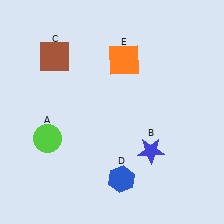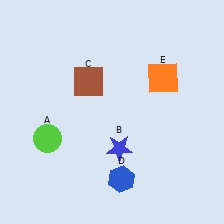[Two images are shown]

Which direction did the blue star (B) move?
The blue star (B) moved left.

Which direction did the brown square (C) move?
The brown square (C) moved right.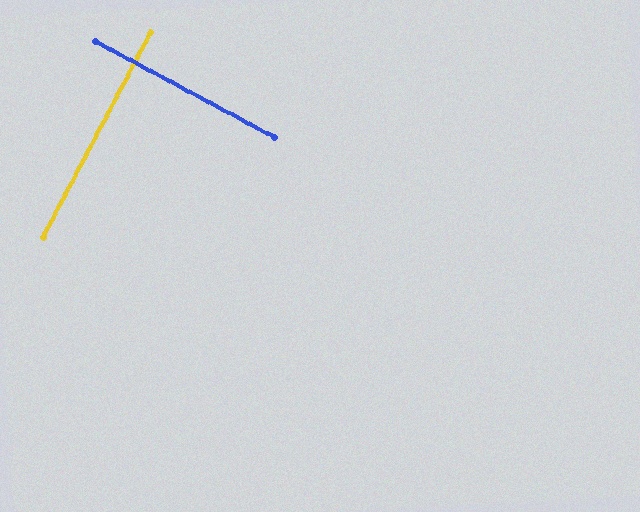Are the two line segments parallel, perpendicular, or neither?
Perpendicular — they meet at approximately 90°.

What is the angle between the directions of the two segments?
Approximately 90 degrees.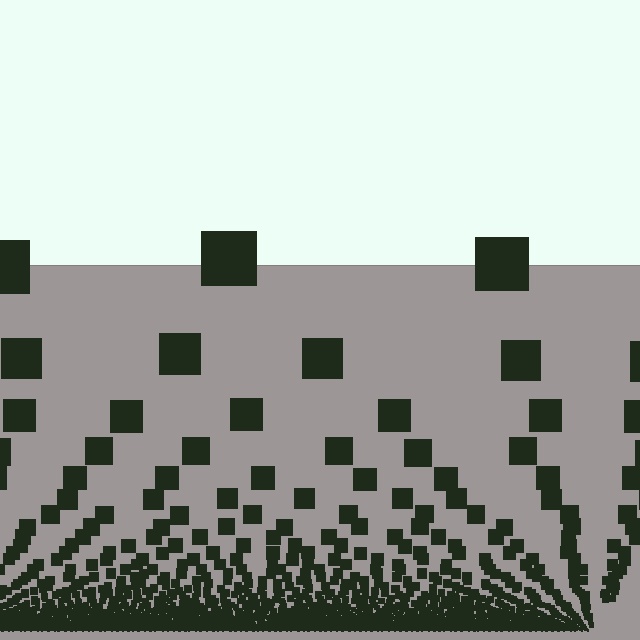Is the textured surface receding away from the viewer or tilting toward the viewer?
The surface appears to tilt toward the viewer. Texture elements get larger and sparser toward the top.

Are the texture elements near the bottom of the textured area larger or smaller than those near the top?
Smaller. The gradient is inverted — elements near the bottom are smaller and denser.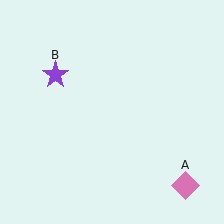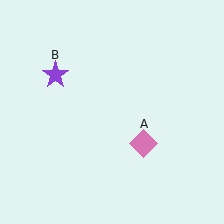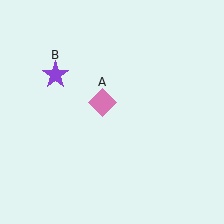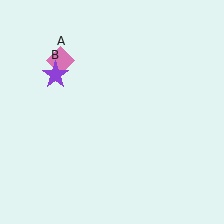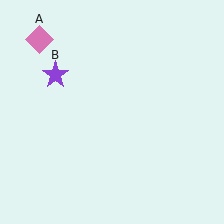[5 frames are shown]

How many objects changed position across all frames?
1 object changed position: pink diamond (object A).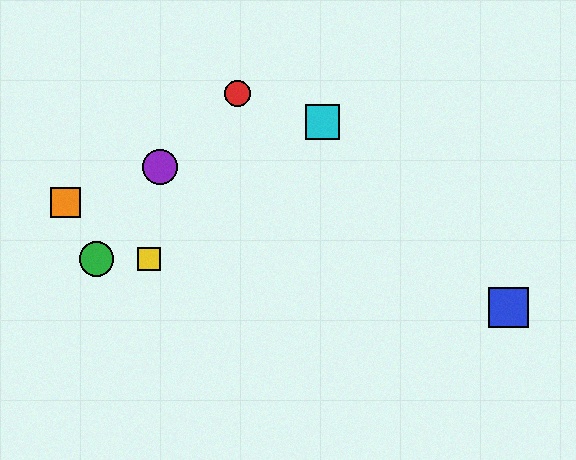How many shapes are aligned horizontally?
2 shapes (the green circle, the yellow square) are aligned horizontally.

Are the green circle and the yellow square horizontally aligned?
Yes, both are at y≈259.